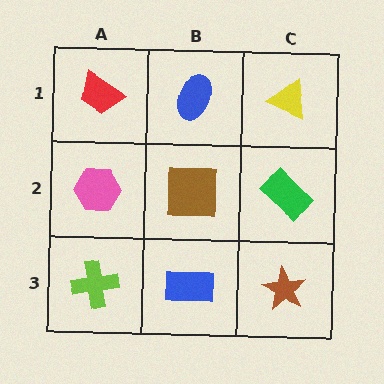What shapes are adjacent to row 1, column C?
A green rectangle (row 2, column C), a blue ellipse (row 1, column B).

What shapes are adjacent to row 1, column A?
A pink hexagon (row 2, column A), a blue ellipse (row 1, column B).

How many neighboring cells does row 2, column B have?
4.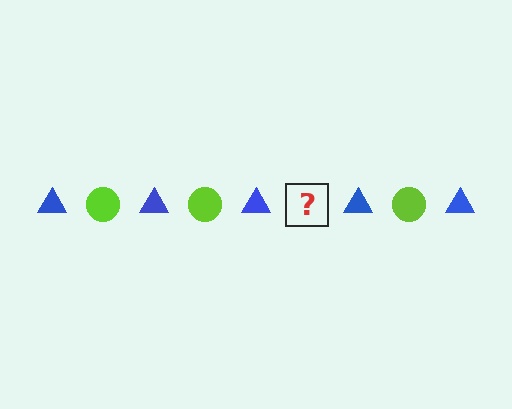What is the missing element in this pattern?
The missing element is a lime circle.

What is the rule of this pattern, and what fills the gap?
The rule is that the pattern alternates between blue triangle and lime circle. The gap should be filled with a lime circle.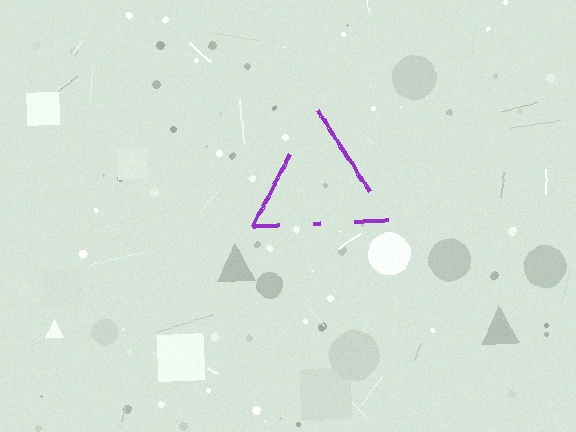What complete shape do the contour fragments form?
The contour fragments form a triangle.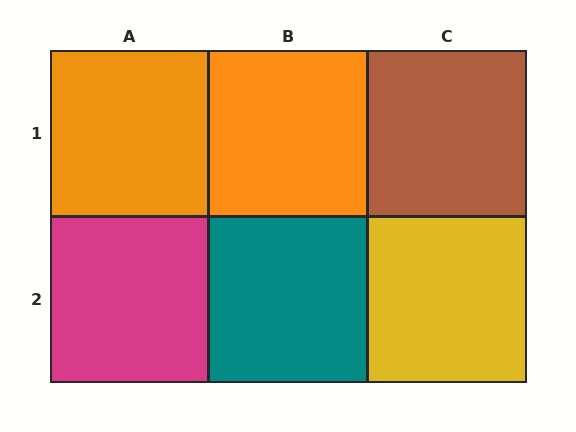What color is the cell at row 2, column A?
Magenta.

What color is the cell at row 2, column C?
Yellow.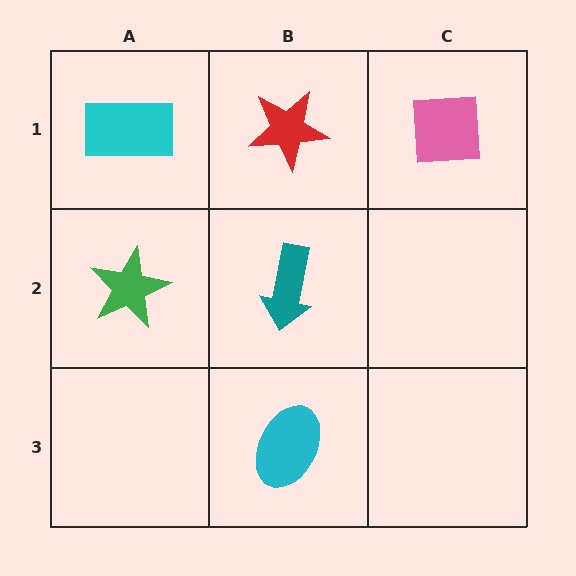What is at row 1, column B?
A red star.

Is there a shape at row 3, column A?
No, that cell is empty.